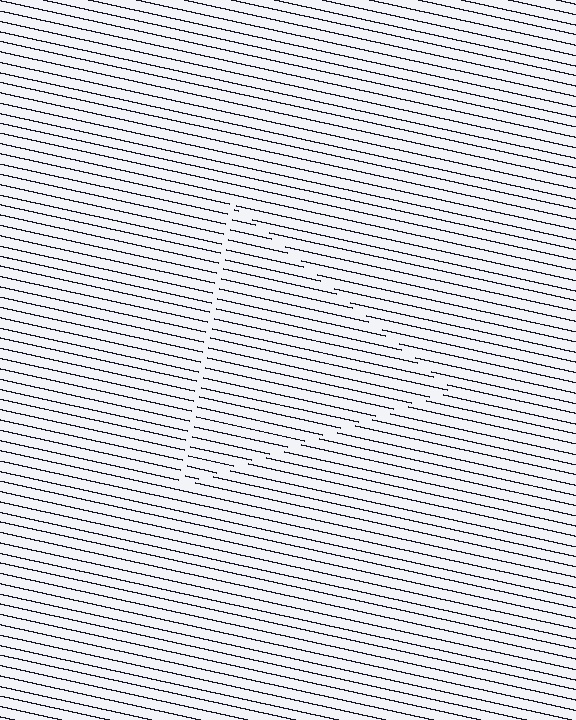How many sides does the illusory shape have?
3 sides — the line-ends trace a triangle.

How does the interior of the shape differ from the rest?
The interior of the shape contains the same grating, shifted by half a period — the contour is defined by the phase discontinuity where line-ends from the inner and outer gratings abut.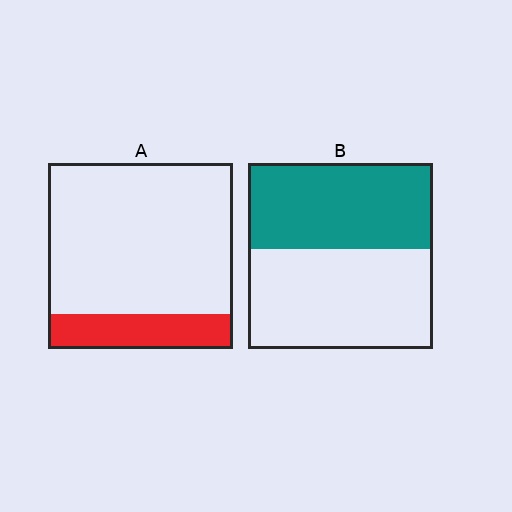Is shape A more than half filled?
No.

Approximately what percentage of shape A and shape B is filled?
A is approximately 20% and B is approximately 45%.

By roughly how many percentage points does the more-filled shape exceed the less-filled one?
By roughly 25 percentage points (B over A).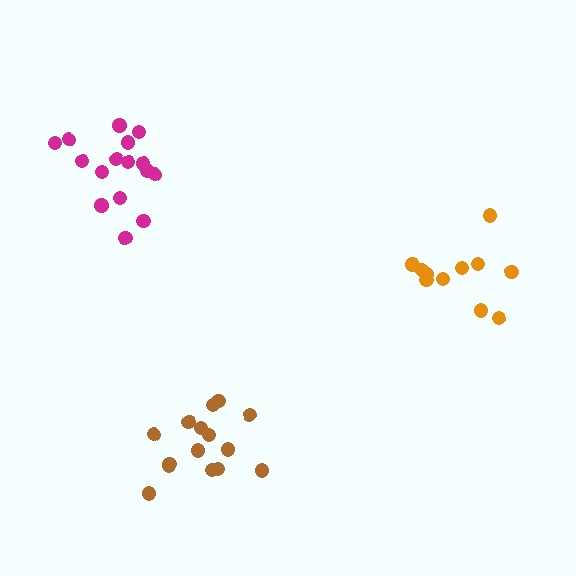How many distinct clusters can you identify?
There are 3 distinct clusters.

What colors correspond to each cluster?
The clusters are colored: orange, brown, magenta.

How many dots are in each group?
Group 1: 11 dots, Group 2: 15 dots, Group 3: 16 dots (42 total).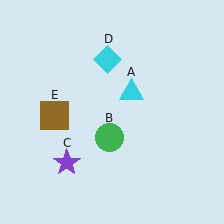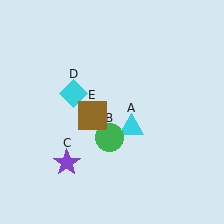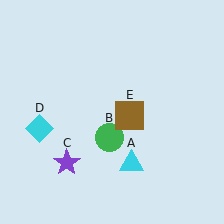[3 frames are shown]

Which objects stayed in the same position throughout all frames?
Green circle (object B) and purple star (object C) remained stationary.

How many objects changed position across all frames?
3 objects changed position: cyan triangle (object A), cyan diamond (object D), brown square (object E).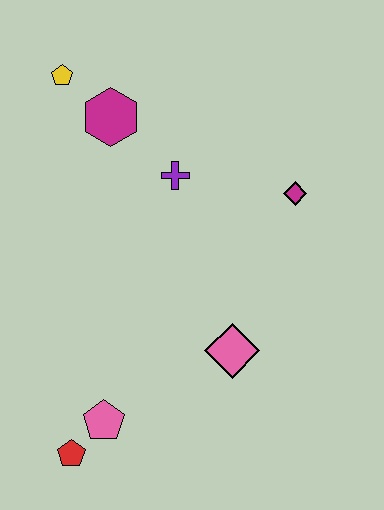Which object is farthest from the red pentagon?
The yellow pentagon is farthest from the red pentagon.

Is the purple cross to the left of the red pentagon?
No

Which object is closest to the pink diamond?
The pink pentagon is closest to the pink diamond.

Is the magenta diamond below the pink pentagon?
No